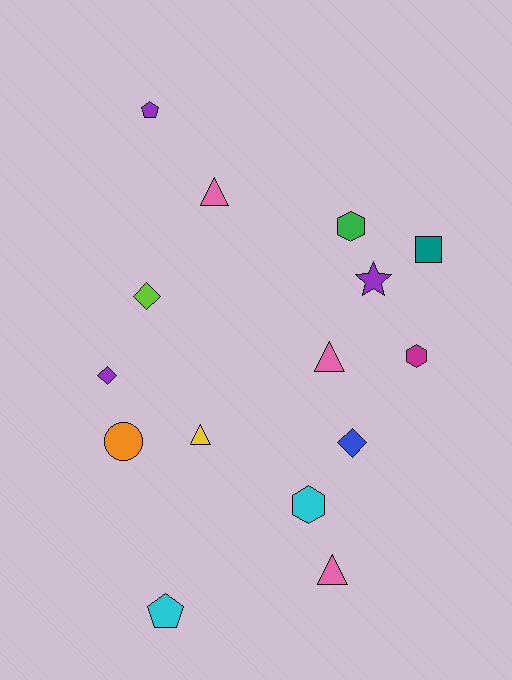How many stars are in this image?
There is 1 star.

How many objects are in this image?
There are 15 objects.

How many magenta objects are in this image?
There is 1 magenta object.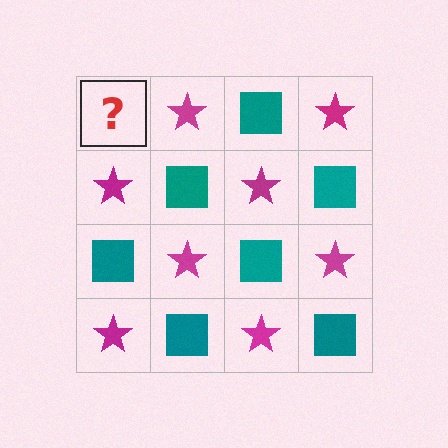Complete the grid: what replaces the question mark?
The question mark should be replaced with a teal square.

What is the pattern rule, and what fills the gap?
The rule is that it alternates teal square and magenta star in a checkerboard pattern. The gap should be filled with a teal square.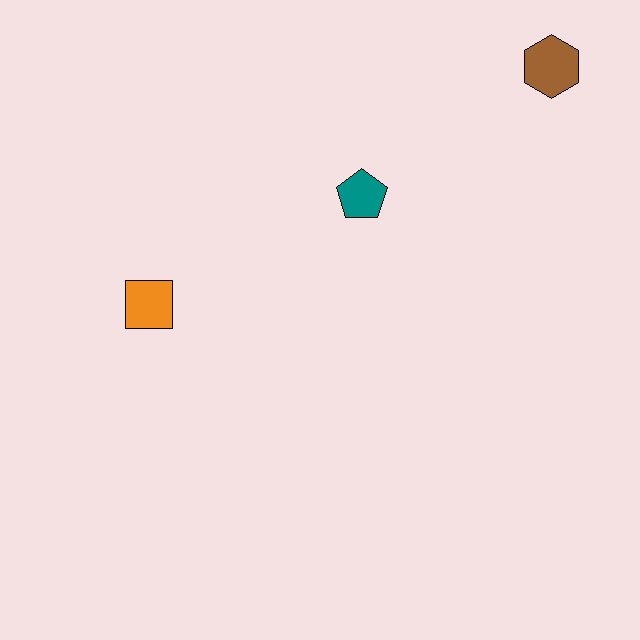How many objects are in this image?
There are 3 objects.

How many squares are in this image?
There is 1 square.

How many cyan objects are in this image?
There are no cyan objects.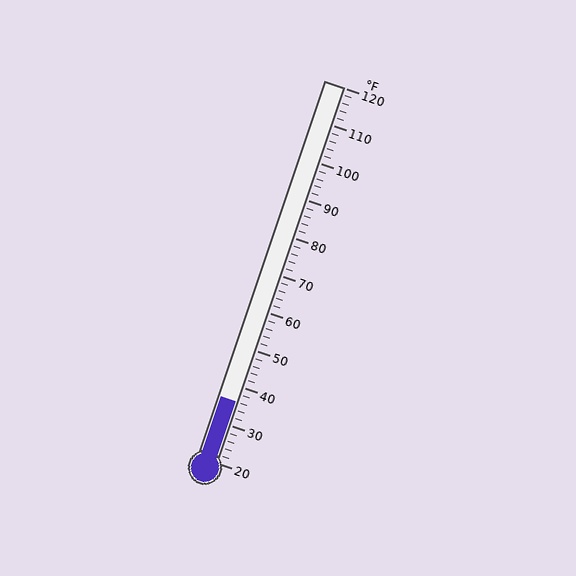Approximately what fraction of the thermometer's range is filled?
The thermometer is filled to approximately 15% of its range.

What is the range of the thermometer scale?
The thermometer scale ranges from 20°F to 120°F.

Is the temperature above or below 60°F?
The temperature is below 60°F.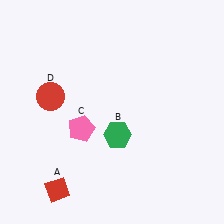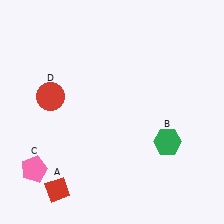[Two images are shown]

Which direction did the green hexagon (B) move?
The green hexagon (B) moved right.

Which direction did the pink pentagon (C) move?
The pink pentagon (C) moved left.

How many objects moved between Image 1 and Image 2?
2 objects moved between the two images.